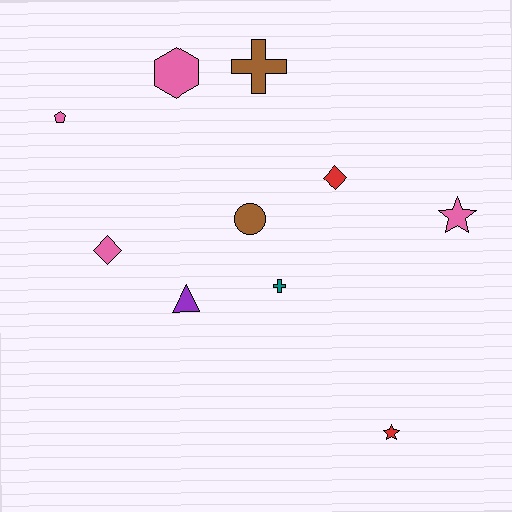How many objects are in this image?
There are 10 objects.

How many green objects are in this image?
There are no green objects.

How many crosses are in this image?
There are 2 crosses.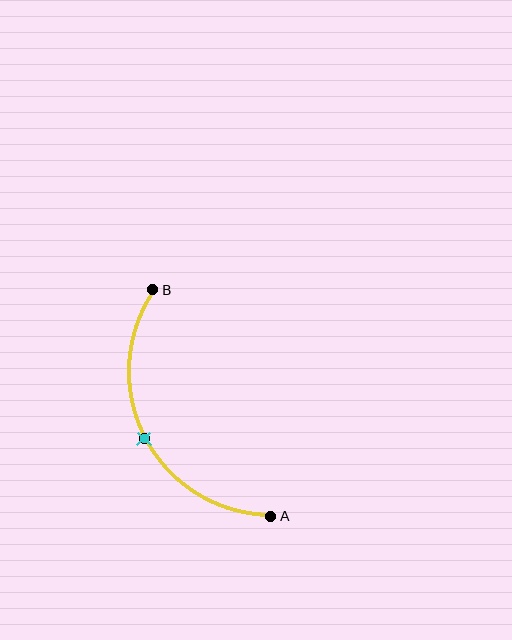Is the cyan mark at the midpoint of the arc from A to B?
Yes. The cyan mark lies on the arc at equal arc-length from both A and B — it is the arc midpoint.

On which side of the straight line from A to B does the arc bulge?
The arc bulges to the left of the straight line connecting A and B.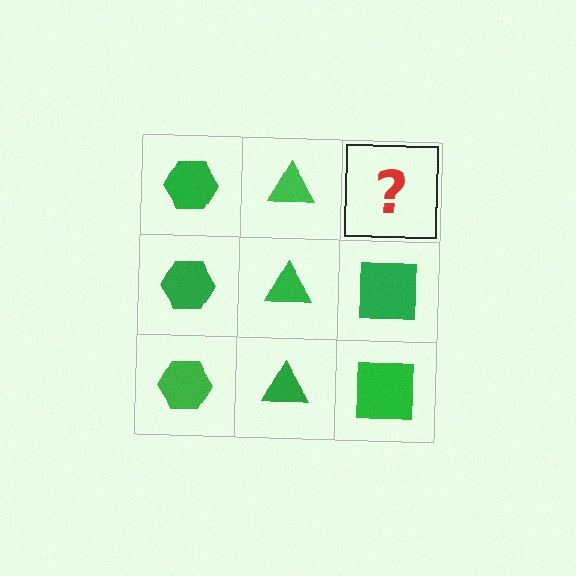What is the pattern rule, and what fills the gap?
The rule is that each column has a consistent shape. The gap should be filled with a green square.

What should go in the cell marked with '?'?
The missing cell should contain a green square.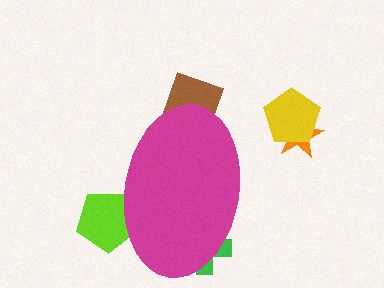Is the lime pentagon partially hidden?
Yes, the lime pentagon is partially hidden behind the magenta ellipse.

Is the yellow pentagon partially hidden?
No, the yellow pentagon is fully visible.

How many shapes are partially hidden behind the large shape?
3 shapes are partially hidden.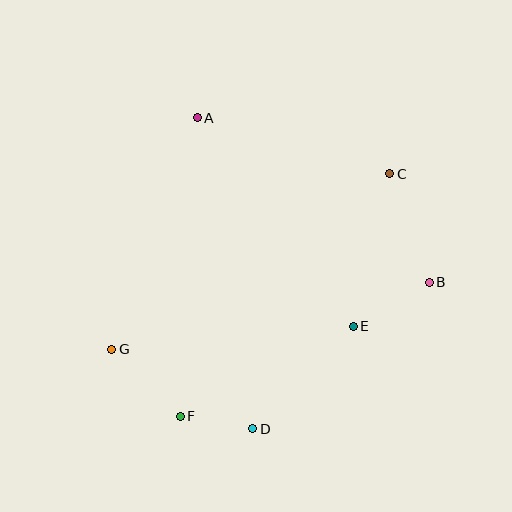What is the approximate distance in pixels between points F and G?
The distance between F and G is approximately 96 pixels.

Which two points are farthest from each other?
Points C and G are farthest from each other.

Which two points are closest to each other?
Points D and F are closest to each other.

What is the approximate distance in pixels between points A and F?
The distance between A and F is approximately 299 pixels.